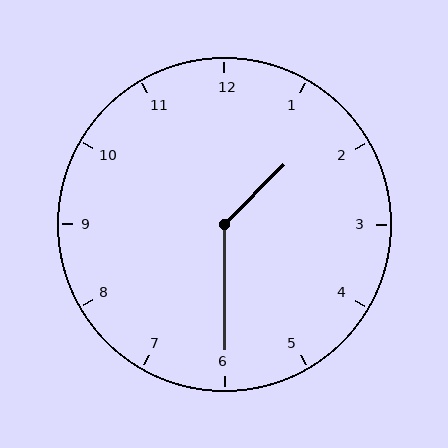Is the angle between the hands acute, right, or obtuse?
It is obtuse.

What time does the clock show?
1:30.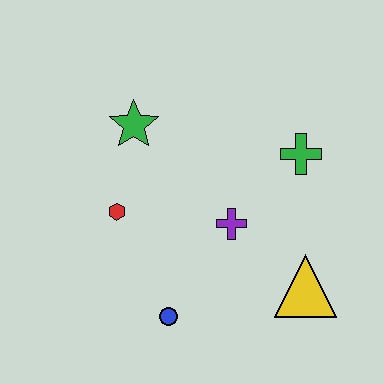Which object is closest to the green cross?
The purple cross is closest to the green cross.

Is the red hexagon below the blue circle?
No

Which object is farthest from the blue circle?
The green cross is farthest from the blue circle.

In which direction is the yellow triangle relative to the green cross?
The yellow triangle is below the green cross.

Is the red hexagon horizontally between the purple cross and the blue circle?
No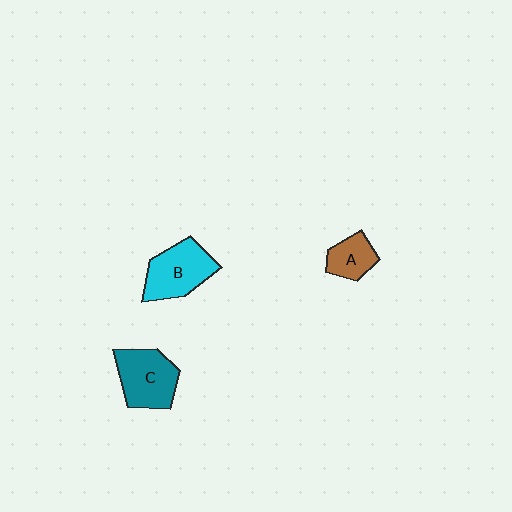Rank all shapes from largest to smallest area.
From largest to smallest: C (teal), B (cyan), A (brown).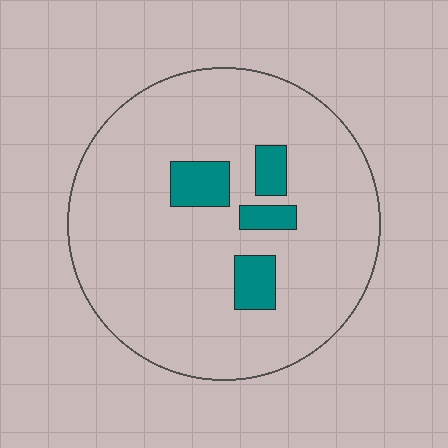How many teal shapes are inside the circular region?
4.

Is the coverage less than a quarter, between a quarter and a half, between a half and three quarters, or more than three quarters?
Less than a quarter.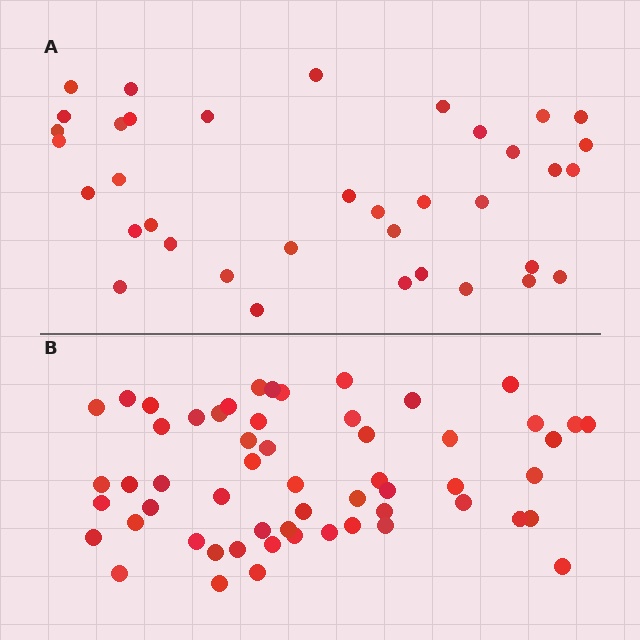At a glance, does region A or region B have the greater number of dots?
Region B (the bottom region) has more dots.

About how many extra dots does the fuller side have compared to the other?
Region B has approximately 20 more dots than region A.